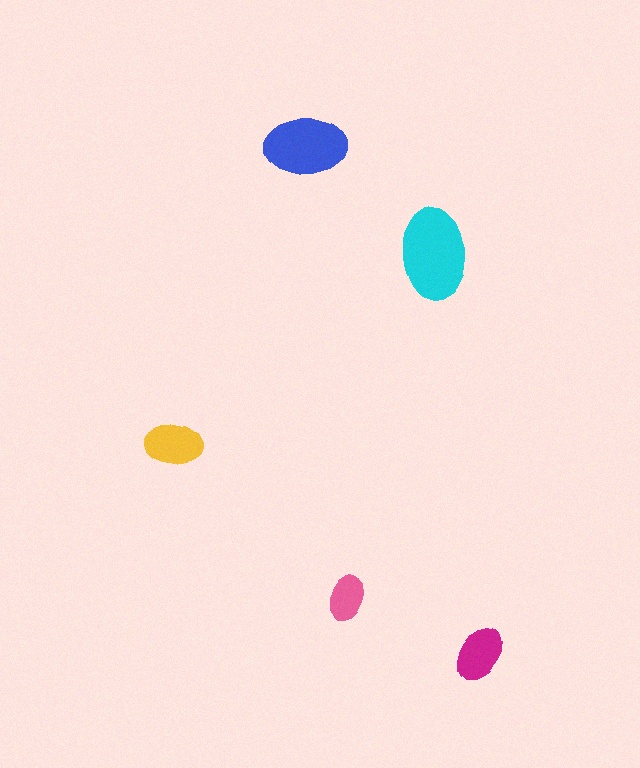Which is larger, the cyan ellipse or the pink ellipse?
The cyan one.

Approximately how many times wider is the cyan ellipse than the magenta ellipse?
About 1.5 times wider.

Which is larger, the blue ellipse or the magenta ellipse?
The blue one.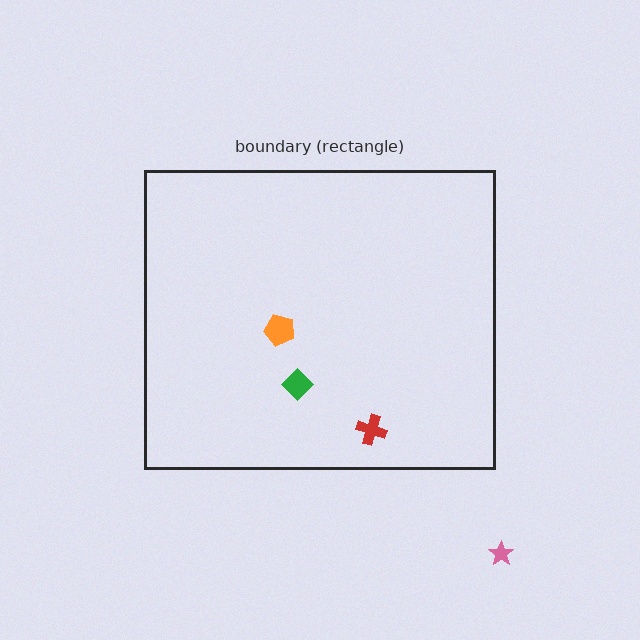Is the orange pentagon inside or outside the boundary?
Inside.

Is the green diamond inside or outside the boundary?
Inside.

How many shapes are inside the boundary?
3 inside, 1 outside.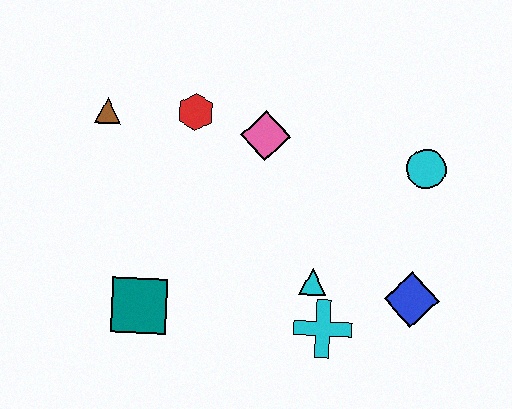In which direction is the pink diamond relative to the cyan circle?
The pink diamond is to the left of the cyan circle.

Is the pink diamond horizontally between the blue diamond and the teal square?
Yes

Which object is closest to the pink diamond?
The red hexagon is closest to the pink diamond.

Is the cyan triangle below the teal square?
No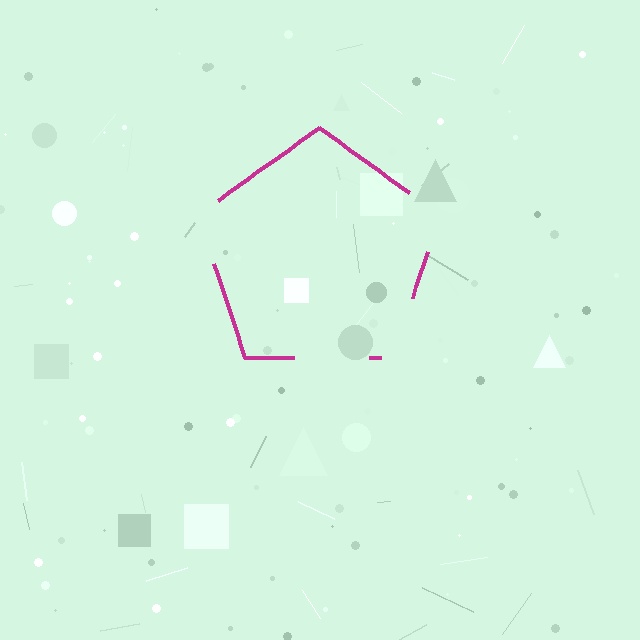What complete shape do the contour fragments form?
The contour fragments form a pentagon.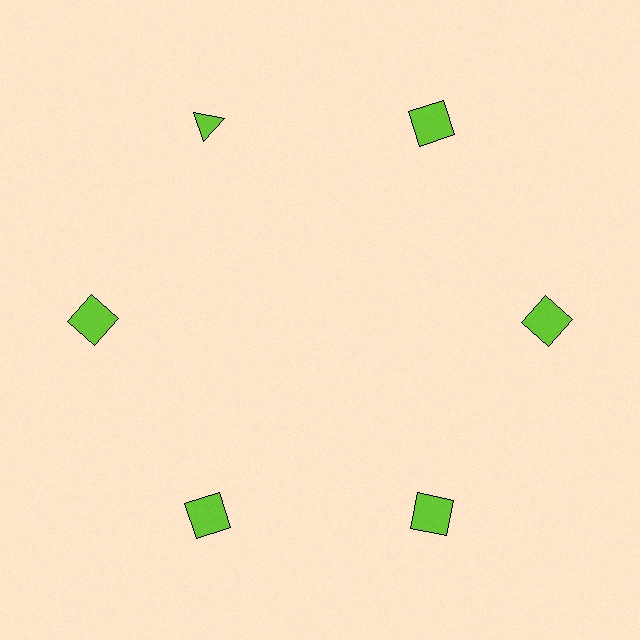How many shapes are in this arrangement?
There are 6 shapes arranged in a ring pattern.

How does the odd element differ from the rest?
It has a different shape: triangle instead of square.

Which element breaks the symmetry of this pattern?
The lime triangle at roughly the 11 o'clock position breaks the symmetry. All other shapes are lime squares.